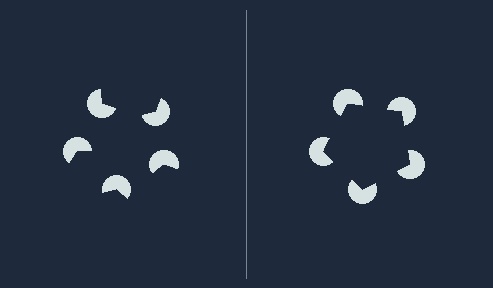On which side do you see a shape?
An illusory pentagon appears on the right side. On the left side the wedge cuts are rotated, so no coherent shape forms.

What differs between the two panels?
The pac-man discs are positioned identically on both sides; only the wedge orientations differ. On the right they align to a pentagon; on the left they are misaligned.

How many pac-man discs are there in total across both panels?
10 — 5 on each side.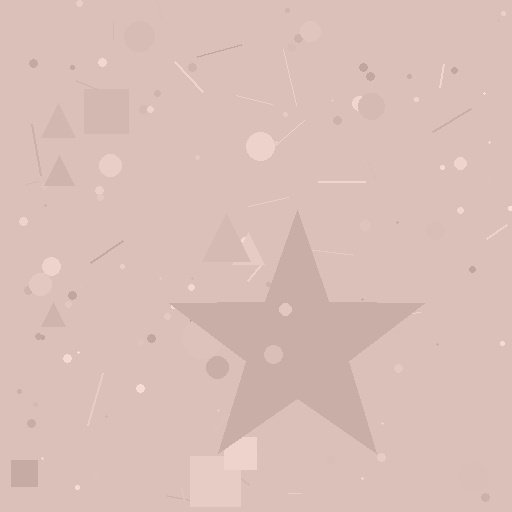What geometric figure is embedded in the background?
A star is embedded in the background.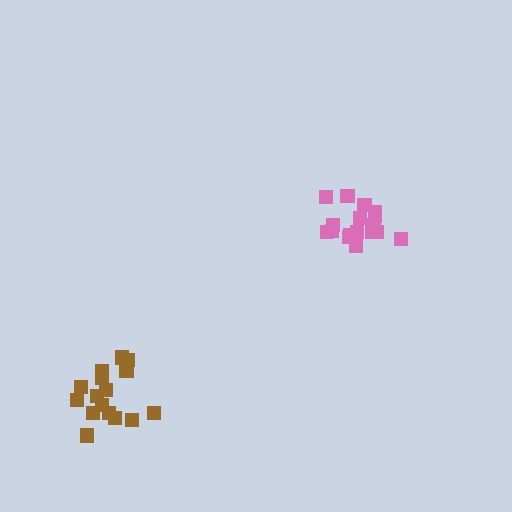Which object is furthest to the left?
The brown cluster is leftmost.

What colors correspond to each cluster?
The clusters are colored: pink, brown.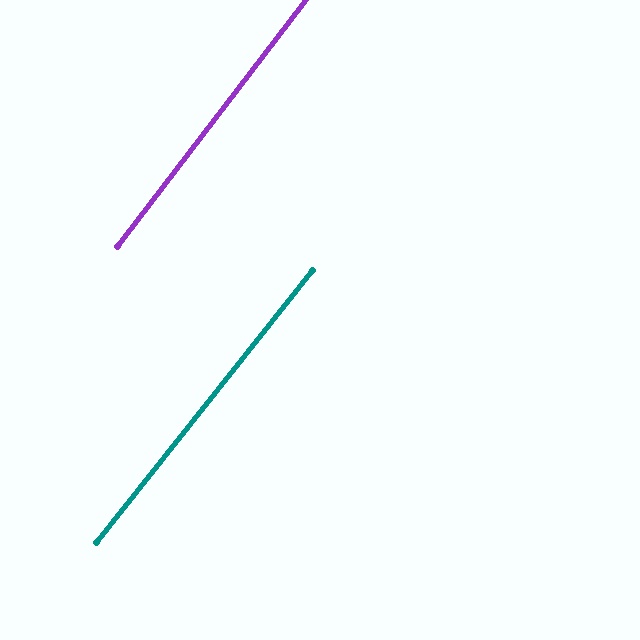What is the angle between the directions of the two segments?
Approximately 1 degree.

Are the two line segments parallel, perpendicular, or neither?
Parallel — their directions differ by only 1.2°.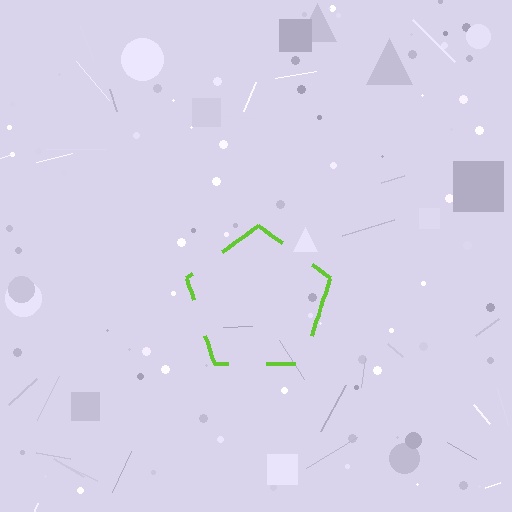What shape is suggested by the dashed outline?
The dashed outline suggests a pentagon.